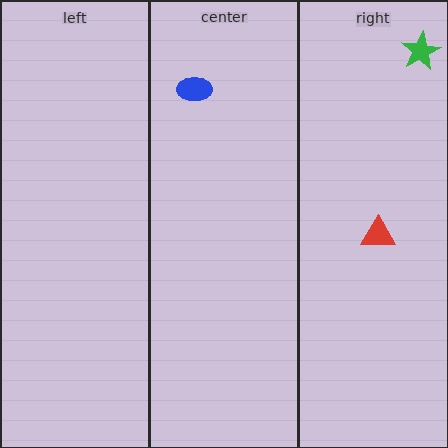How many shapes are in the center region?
1.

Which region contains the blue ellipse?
The center region.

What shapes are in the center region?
The blue ellipse.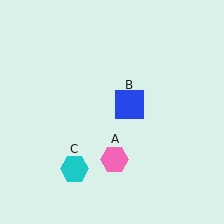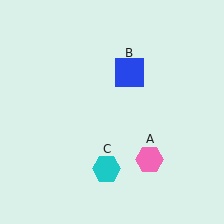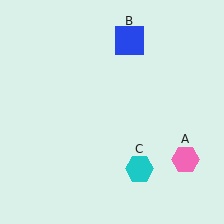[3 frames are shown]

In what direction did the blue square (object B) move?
The blue square (object B) moved up.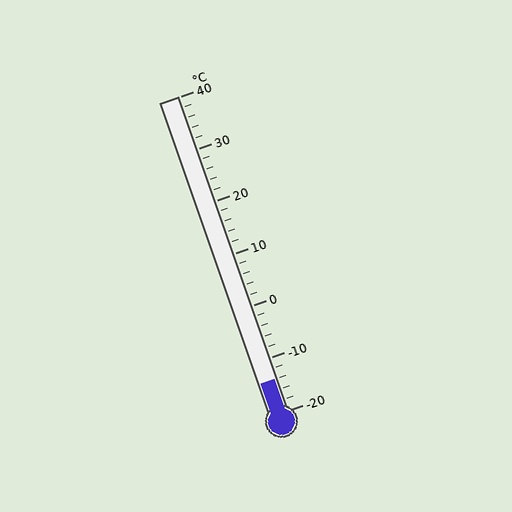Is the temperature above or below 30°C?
The temperature is below 30°C.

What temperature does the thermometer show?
The thermometer shows approximately -14°C.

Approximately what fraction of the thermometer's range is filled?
The thermometer is filled to approximately 10% of its range.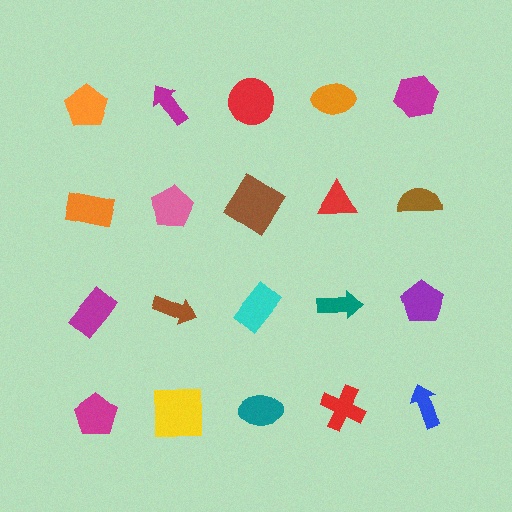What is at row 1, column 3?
A red circle.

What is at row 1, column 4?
An orange ellipse.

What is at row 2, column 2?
A pink pentagon.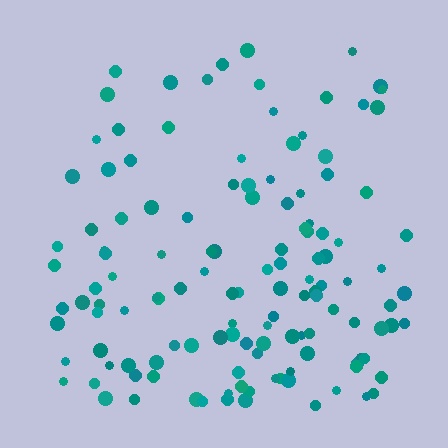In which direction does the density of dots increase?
From top to bottom, with the bottom side densest.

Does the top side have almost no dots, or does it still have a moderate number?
Still a moderate number, just noticeably fewer than the bottom.